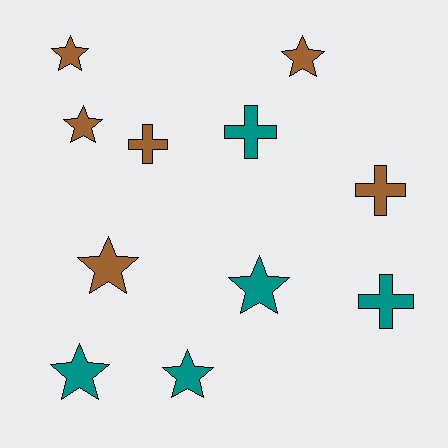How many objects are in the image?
There are 11 objects.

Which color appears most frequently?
Brown, with 6 objects.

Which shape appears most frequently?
Star, with 7 objects.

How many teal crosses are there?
There are 2 teal crosses.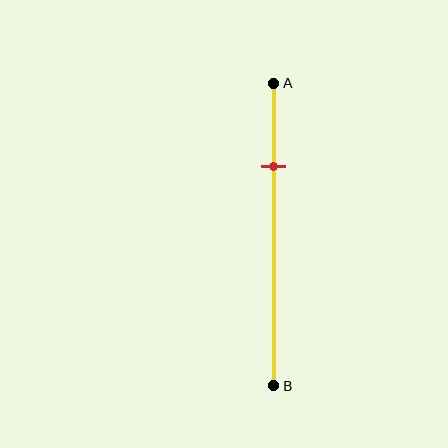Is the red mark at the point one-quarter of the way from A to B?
Yes, the mark is approximately at the one-quarter point.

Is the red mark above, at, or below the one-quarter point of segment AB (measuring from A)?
The red mark is approximately at the one-quarter point of segment AB.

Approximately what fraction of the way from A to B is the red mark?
The red mark is approximately 30% of the way from A to B.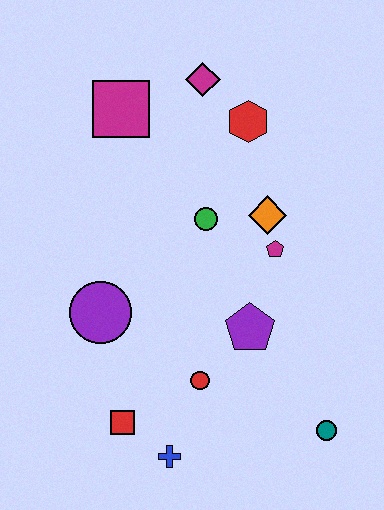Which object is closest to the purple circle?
The red square is closest to the purple circle.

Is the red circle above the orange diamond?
No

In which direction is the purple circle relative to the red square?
The purple circle is above the red square.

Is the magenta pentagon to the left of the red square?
No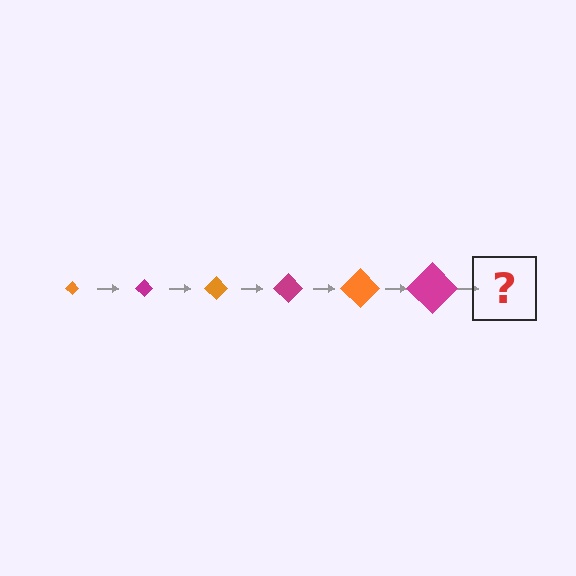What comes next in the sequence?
The next element should be an orange diamond, larger than the previous one.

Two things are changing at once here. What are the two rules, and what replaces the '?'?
The two rules are that the diamond grows larger each step and the color cycles through orange and magenta. The '?' should be an orange diamond, larger than the previous one.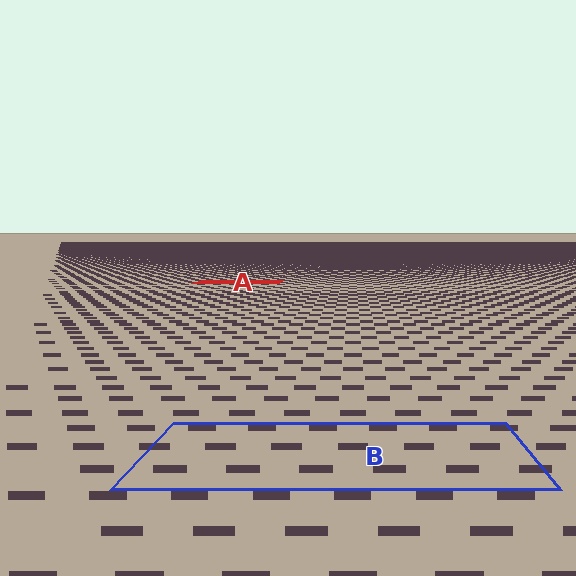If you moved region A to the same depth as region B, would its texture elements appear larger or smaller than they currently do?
They would appear larger. At a closer depth, the same texture elements are projected at a bigger on-screen size.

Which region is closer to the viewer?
Region B is closer. The texture elements there are larger and more spread out.